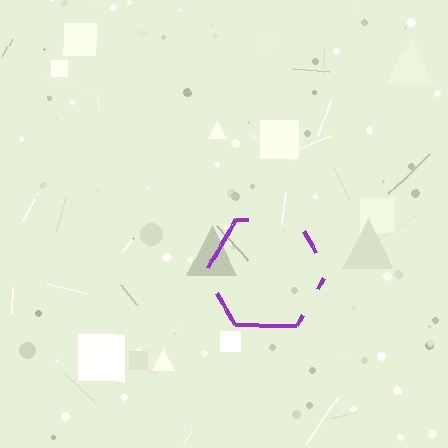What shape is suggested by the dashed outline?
The dashed outline suggests a hexagon.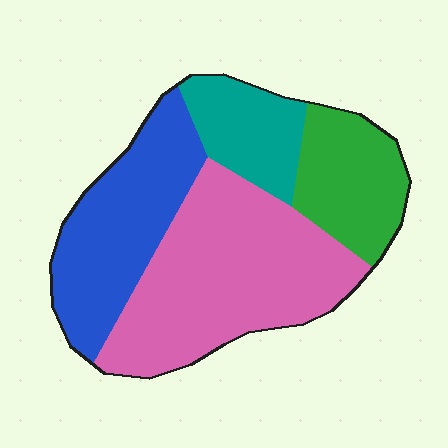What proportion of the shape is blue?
Blue covers roughly 25% of the shape.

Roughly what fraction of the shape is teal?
Teal covers 14% of the shape.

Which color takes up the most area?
Pink, at roughly 40%.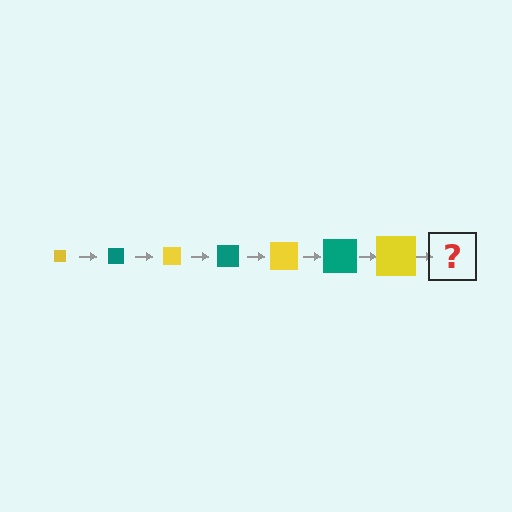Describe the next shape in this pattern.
It should be a teal square, larger than the previous one.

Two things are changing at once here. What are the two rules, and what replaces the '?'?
The two rules are that the square grows larger each step and the color cycles through yellow and teal. The '?' should be a teal square, larger than the previous one.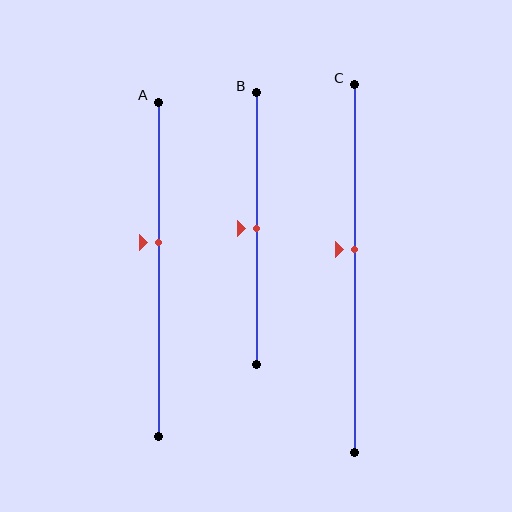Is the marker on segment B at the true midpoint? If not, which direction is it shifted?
Yes, the marker on segment B is at the true midpoint.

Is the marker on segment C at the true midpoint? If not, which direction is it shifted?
No, the marker on segment C is shifted upward by about 5% of the segment length.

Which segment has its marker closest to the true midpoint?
Segment B has its marker closest to the true midpoint.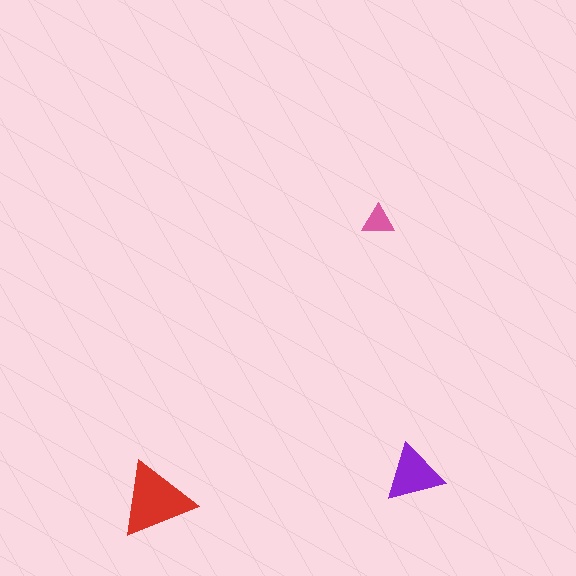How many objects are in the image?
There are 3 objects in the image.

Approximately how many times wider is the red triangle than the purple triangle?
About 1.5 times wider.